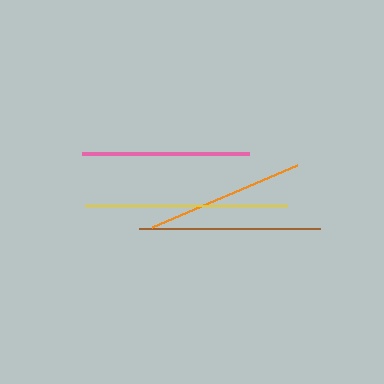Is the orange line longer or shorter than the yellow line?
The yellow line is longer than the orange line.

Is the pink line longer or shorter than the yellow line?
The yellow line is longer than the pink line.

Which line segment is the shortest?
The orange line is the shortest at approximately 158 pixels.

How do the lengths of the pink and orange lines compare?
The pink and orange lines are approximately the same length.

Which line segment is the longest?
The yellow line is the longest at approximately 202 pixels.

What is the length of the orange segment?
The orange segment is approximately 158 pixels long.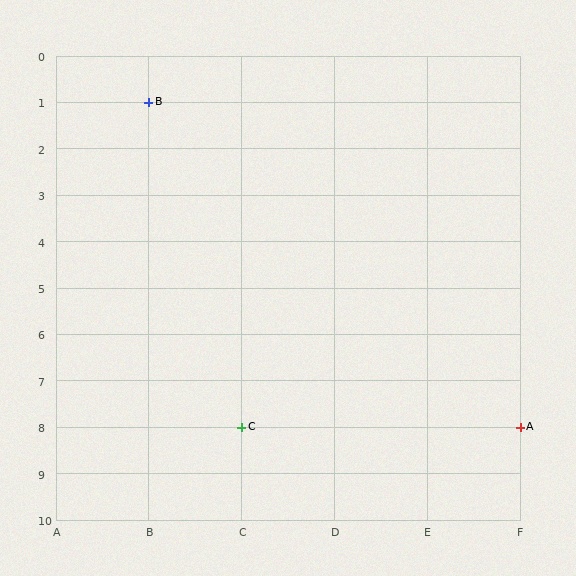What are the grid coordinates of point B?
Point B is at grid coordinates (B, 1).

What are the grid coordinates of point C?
Point C is at grid coordinates (C, 8).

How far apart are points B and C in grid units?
Points B and C are 1 column and 7 rows apart (about 7.1 grid units diagonally).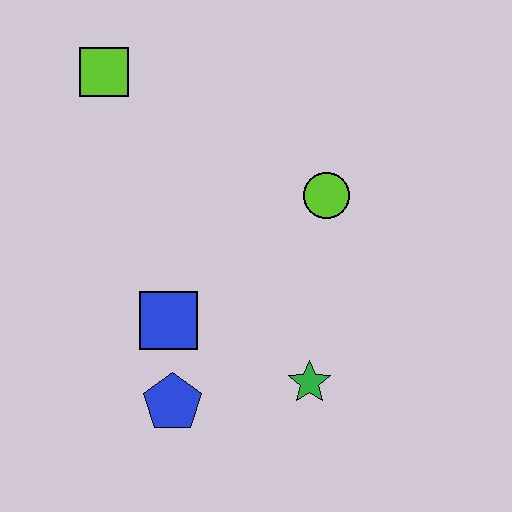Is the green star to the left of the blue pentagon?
No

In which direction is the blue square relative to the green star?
The blue square is to the left of the green star.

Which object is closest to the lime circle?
The green star is closest to the lime circle.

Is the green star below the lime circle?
Yes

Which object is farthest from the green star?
The lime square is farthest from the green star.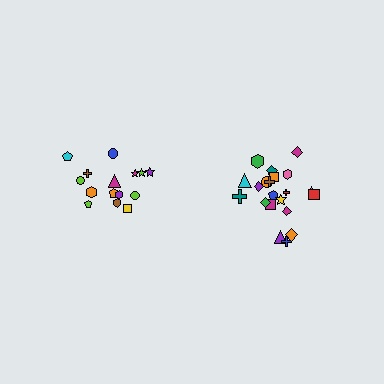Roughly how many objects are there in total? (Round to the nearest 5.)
Roughly 35 objects in total.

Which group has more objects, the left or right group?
The right group.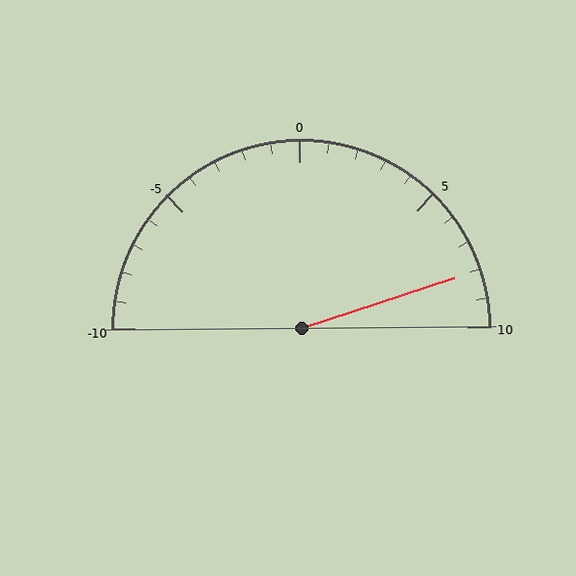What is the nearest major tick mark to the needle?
The nearest major tick mark is 10.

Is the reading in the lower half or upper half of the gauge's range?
The reading is in the upper half of the range (-10 to 10).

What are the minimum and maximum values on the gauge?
The gauge ranges from -10 to 10.